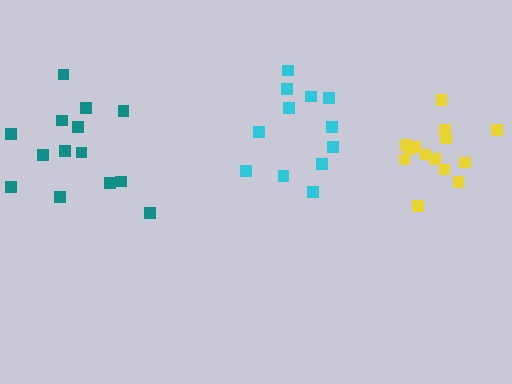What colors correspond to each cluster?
The clusters are colored: teal, cyan, yellow.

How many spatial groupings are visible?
There are 3 spatial groupings.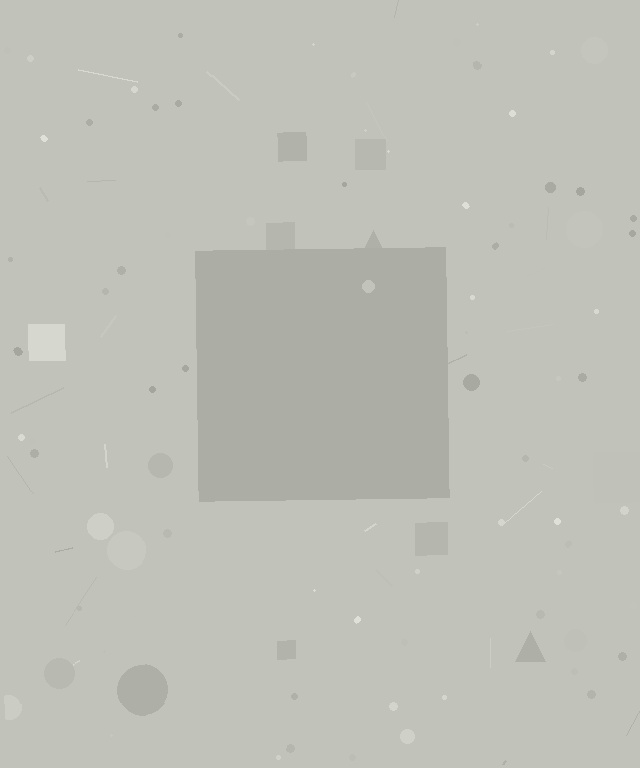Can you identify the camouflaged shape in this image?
The camouflaged shape is a square.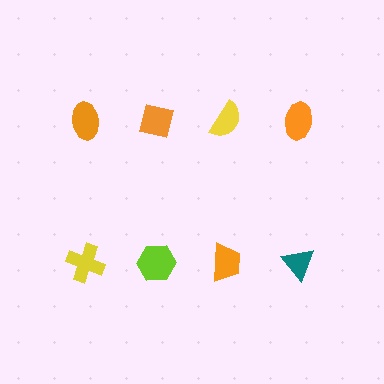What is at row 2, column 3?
An orange trapezoid.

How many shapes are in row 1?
4 shapes.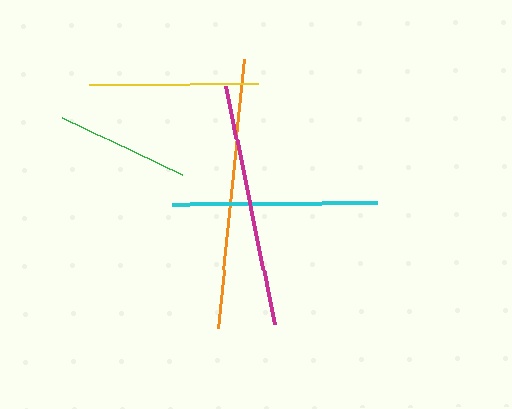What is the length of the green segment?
The green segment is approximately 132 pixels long.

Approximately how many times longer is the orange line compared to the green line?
The orange line is approximately 2.0 times the length of the green line.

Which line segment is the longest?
The orange line is the longest at approximately 271 pixels.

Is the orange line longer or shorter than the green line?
The orange line is longer than the green line.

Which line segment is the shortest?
The green line is the shortest at approximately 132 pixels.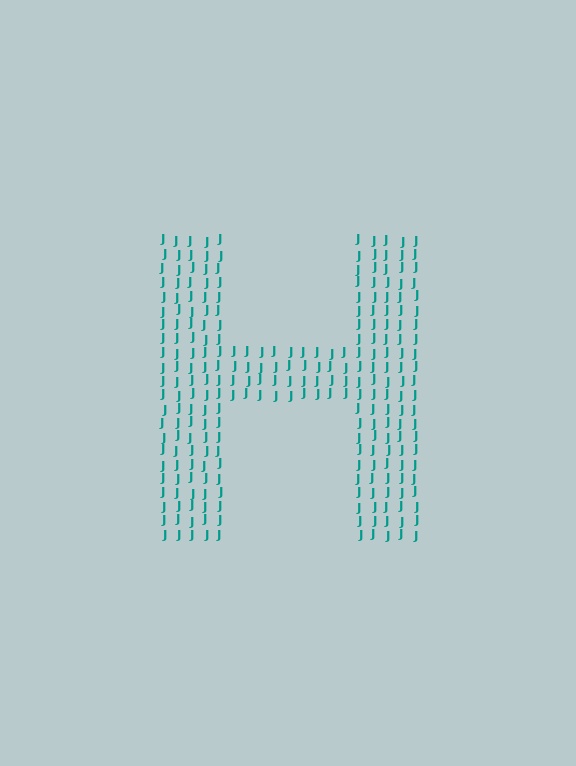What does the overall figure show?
The overall figure shows the letter H.